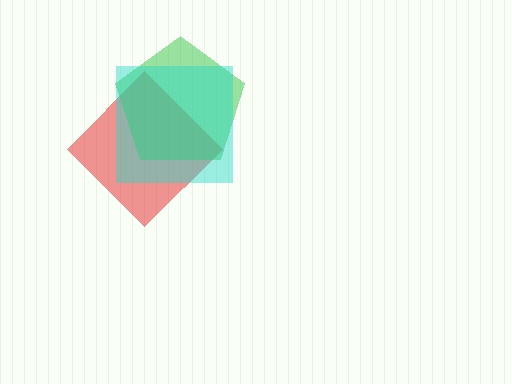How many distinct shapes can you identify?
There are 3 distinct shapes: a red diamond, a green pentagon, a cyan square.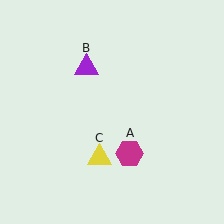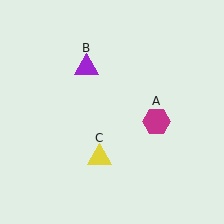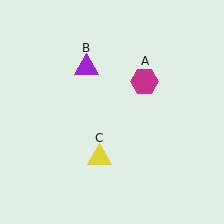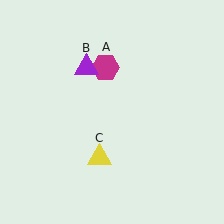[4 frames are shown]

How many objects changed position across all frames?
1 object changed position: magenta hexagon (object A).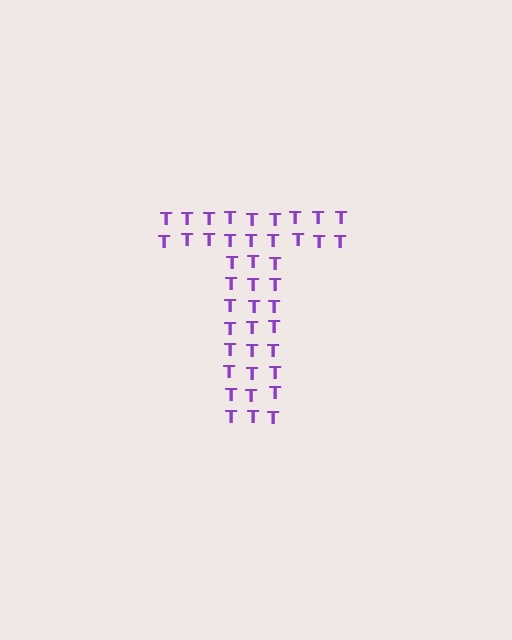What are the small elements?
The small elements are letter T's.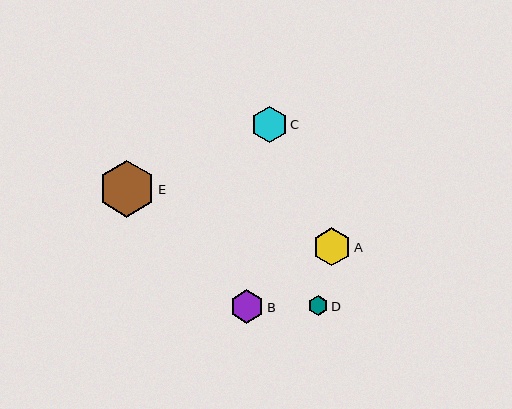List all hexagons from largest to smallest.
From largest to smallest: E, A, C, B, D.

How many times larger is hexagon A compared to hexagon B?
Hexagon A is approximately 1.1 times the size of hexagon B.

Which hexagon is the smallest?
Hexagon D is the smallest with a size of approximately 20 pixels.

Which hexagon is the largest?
Hexagon E is the largest with a size of approximately 57 pixels.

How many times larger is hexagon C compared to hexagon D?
Hexagon C is approximately 1.8 times the size of hexagon D.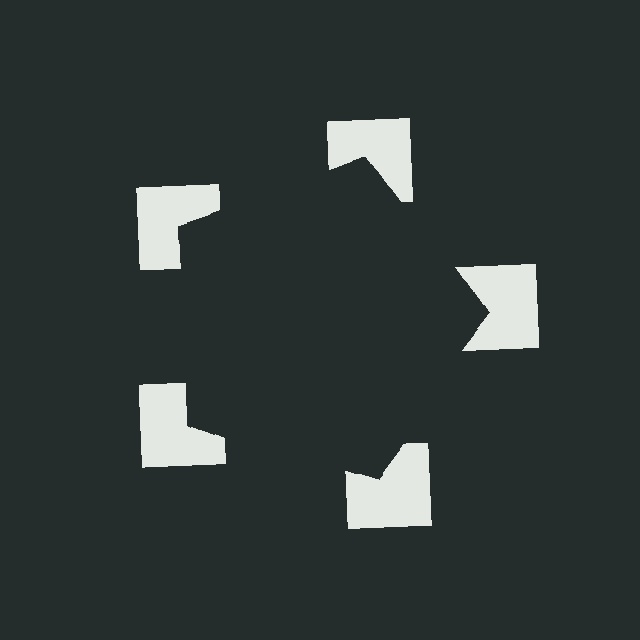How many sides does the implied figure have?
5 sides.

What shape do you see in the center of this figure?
An illusory pentagon — its edges are inferred from the aligned wedge cuts in the notched squares, not physically drawn.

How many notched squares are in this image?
There are 5 — one at each vertex of the illusory pentagon.